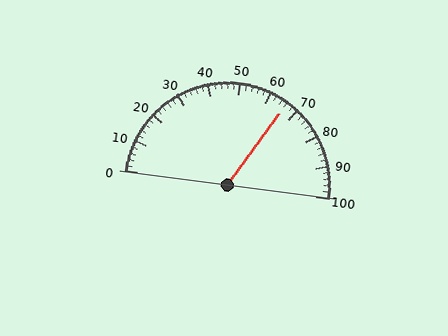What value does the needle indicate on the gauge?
The needle indicates approximately 66.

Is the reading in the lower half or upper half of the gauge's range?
The reading is in the upper half of the range (0 to 100).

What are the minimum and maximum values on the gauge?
The gauge ranges from 0 to 100.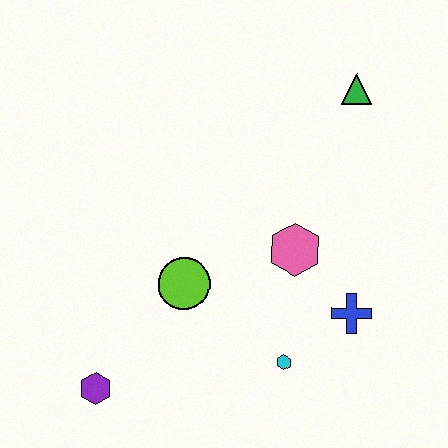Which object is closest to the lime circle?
The pink hexagon is closest to the lime circle.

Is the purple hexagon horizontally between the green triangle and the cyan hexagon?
No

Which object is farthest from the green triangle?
The purple hexagon is farthest from the green triangle.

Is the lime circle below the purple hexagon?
No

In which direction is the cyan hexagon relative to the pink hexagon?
The cyan hexagon is below the pink hexagon.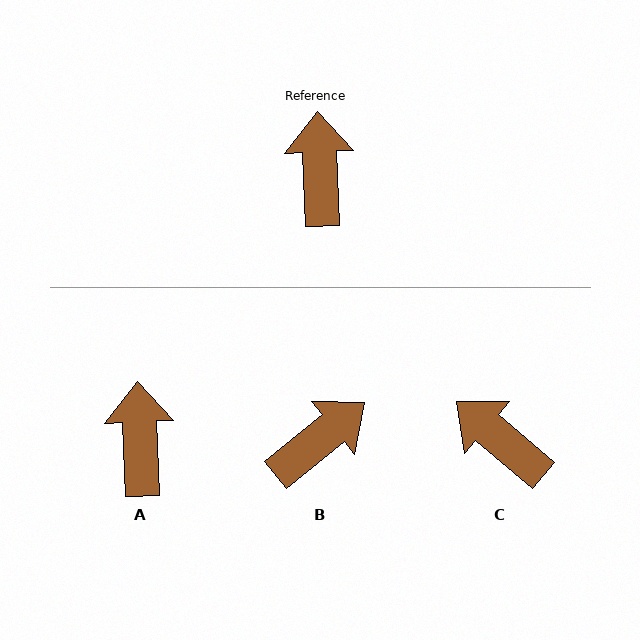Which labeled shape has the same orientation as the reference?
A.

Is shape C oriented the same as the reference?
No, it is off by about 47 degrees.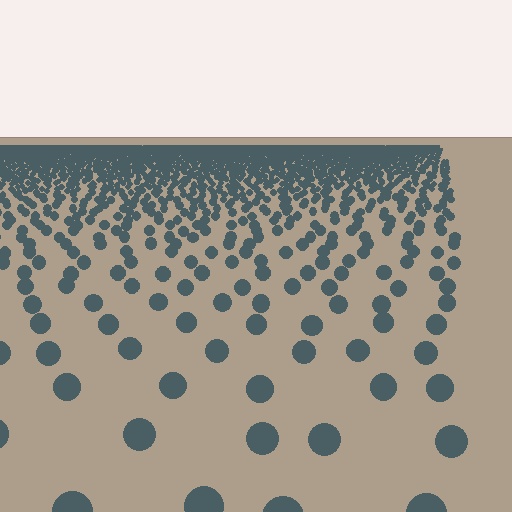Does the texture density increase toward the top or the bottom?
Density increases toward the top.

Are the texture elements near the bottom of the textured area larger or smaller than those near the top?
Larger. Near the bottom, elements are closer to the viewer and appear at a bigger on-screen size.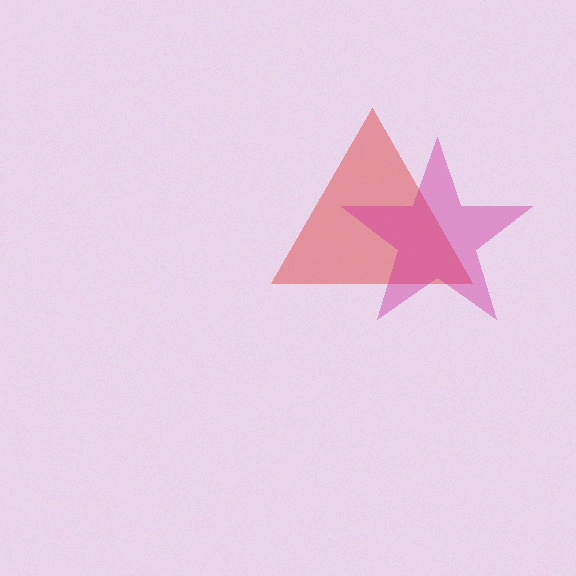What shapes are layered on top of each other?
The layered shapes are: a red triangle, a magenta star.